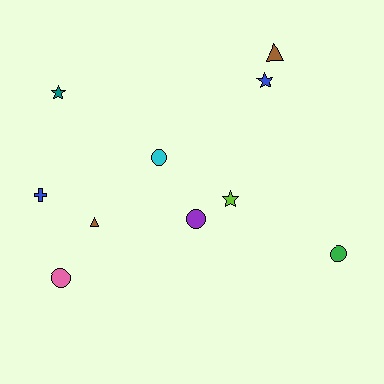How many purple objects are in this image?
There is 1 purple object.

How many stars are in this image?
There are 3 stars.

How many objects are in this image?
There are 10 objects.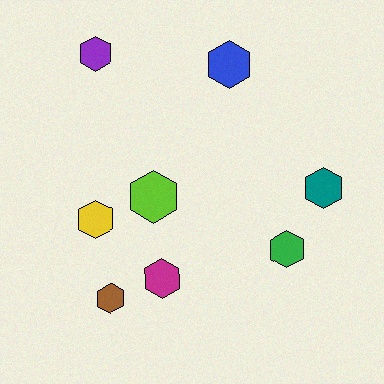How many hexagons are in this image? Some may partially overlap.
There are 8 hexagons.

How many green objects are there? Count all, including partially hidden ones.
There is 1 green object.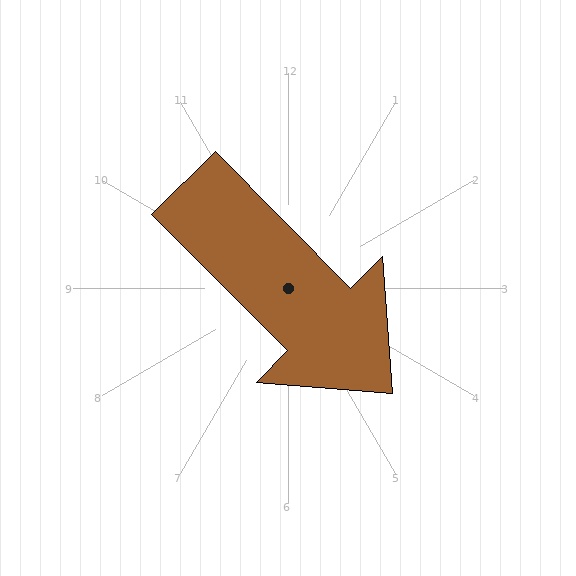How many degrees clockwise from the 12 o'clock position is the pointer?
Approximately 135 degrees.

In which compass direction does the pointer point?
Southeast.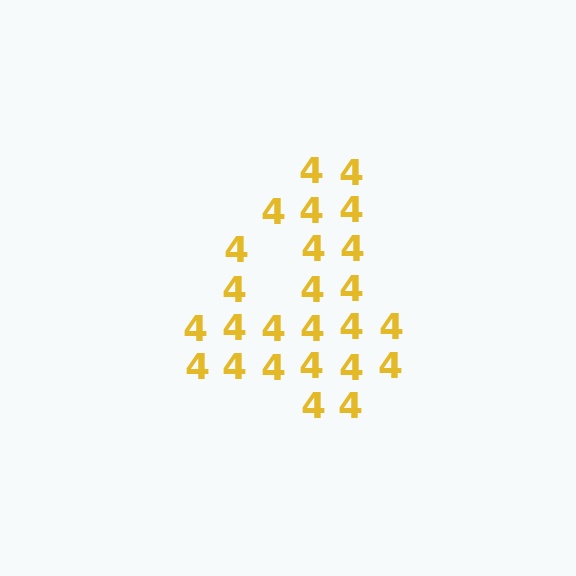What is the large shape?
The large shape is the digit 4.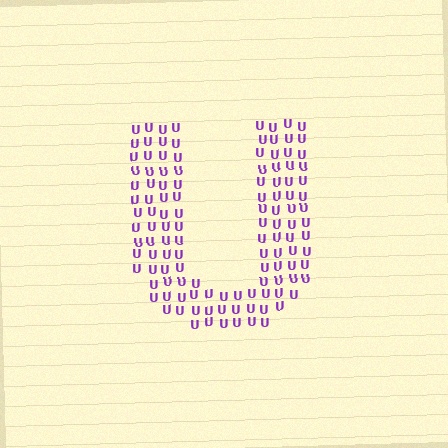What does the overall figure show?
The overall figure shows the letter U.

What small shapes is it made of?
It is made of small letter U's.